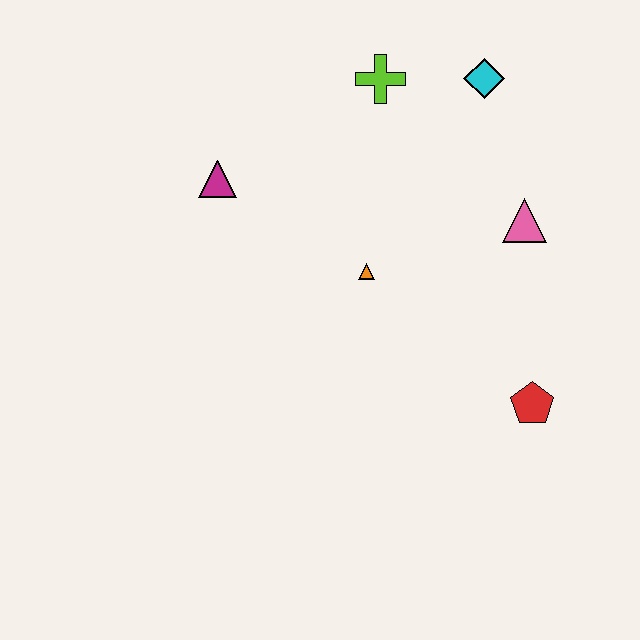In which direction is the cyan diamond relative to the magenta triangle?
The cyan diamond is to the right of the magenta triangle.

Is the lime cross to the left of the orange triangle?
No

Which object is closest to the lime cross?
The cyan diamond is closest to the lime cross.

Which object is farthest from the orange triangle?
The cyan diamond is farthest from the orange triangle.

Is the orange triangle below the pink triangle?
Yes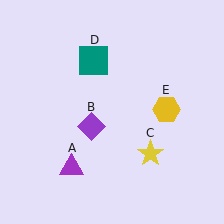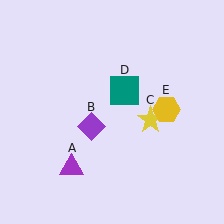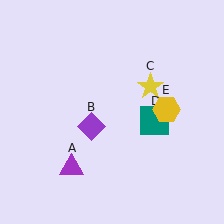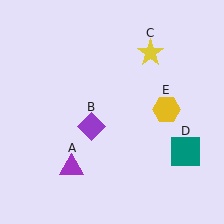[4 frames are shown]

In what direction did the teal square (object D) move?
The teal square (object D) moved down and to the right.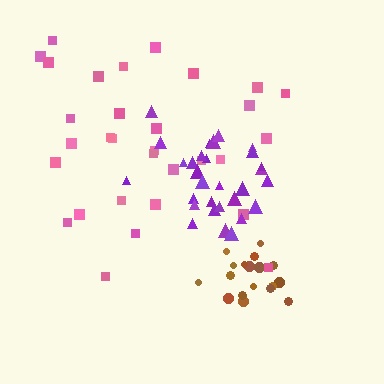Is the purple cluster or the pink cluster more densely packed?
Purple.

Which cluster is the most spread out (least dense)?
Pink.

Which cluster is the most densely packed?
Brown.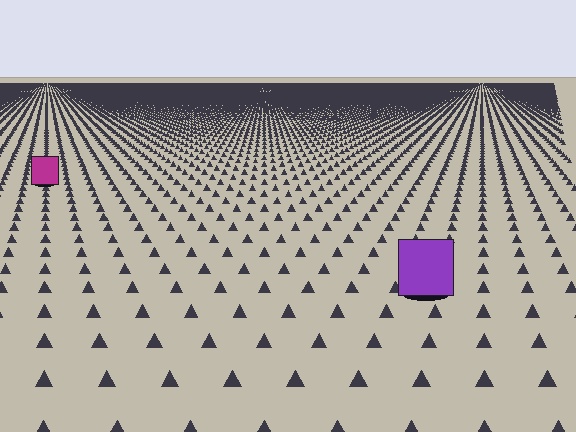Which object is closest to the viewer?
The purple square is closest. The texture marks near it are larger and more spread out.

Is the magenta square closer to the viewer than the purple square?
No. The purple square is closer — you can tell from the texture gradient: the ground texture is coarser near it.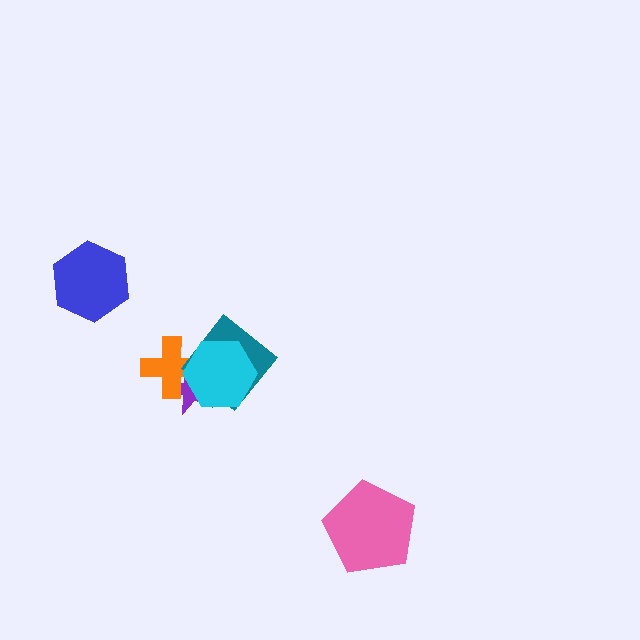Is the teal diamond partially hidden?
Yes, it is partially covered by another shape.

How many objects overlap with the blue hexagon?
0 objects overlap with the blue hexagon.